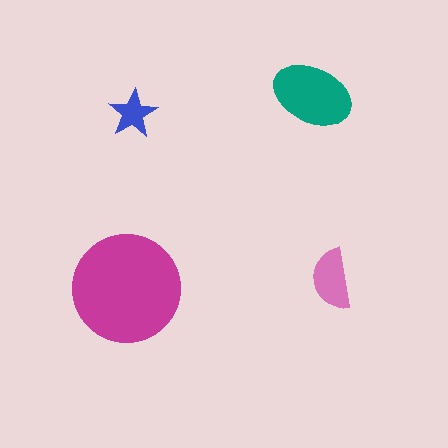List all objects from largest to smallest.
The magenta circle, the teal ellipse, the pink semicircle, the blue star.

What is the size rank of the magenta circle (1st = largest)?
1st.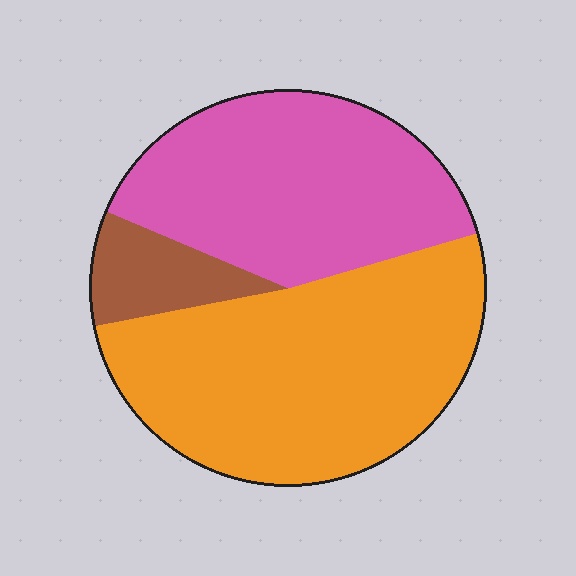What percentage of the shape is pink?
Pink covers roughly 40% of the shape.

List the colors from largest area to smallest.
From largest to smallest: orange, pink, brown.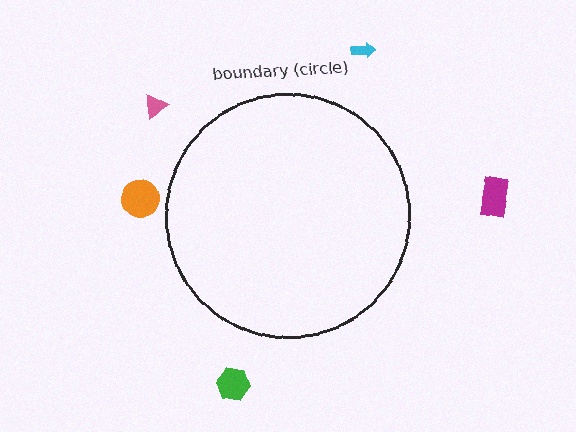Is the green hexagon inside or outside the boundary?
Outside.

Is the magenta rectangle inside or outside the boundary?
Outside.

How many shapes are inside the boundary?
0 inside, 5 outside.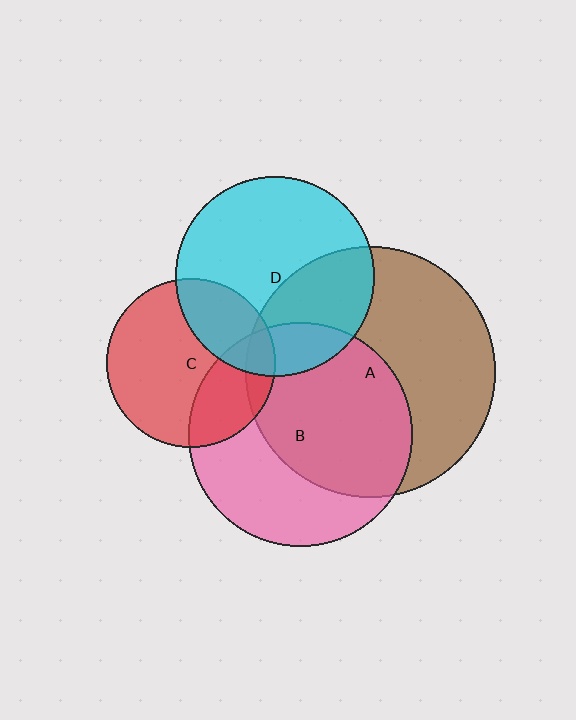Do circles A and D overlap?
Yes.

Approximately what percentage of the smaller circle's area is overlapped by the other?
Approximately 35%.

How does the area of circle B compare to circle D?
Approximately 1.3 times.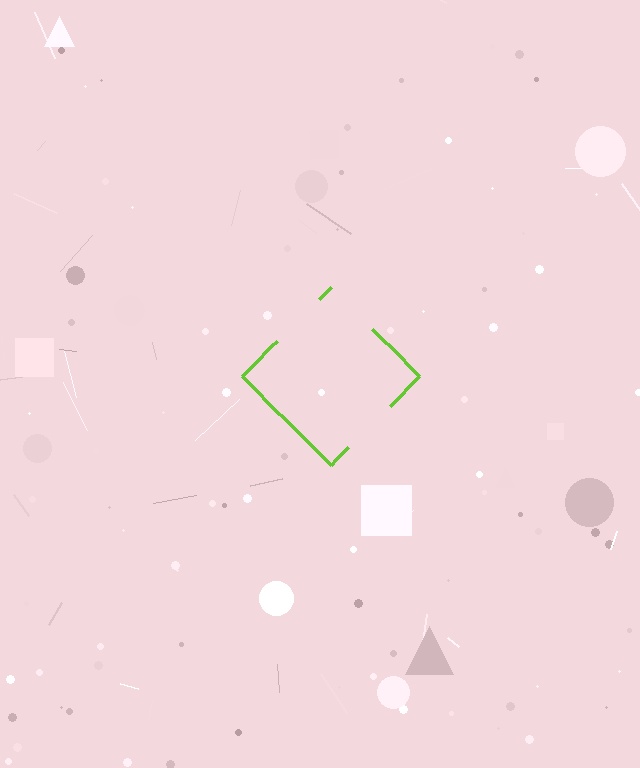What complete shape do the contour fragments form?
The contour fragments form a diamond.